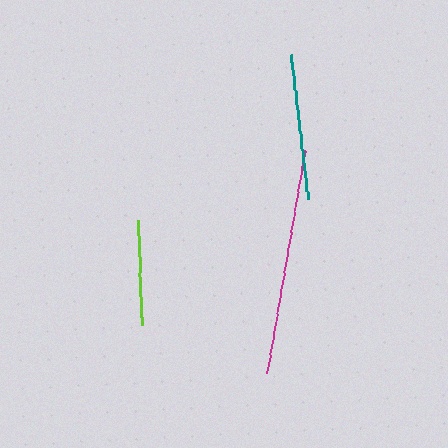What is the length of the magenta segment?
The magenta segment is approximately 226 pixels long.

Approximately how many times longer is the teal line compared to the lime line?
The teal line is approximately 1.4 times the length of the lime line.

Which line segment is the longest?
The magenta line is the longest at approximately 226 pixels.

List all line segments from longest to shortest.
From longest to shortest: magenta, teal, lime.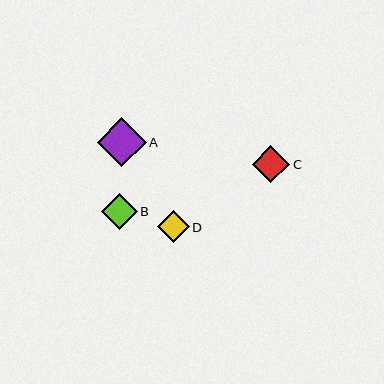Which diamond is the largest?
Diamond A is the largest with a size of approximately 49 pixels.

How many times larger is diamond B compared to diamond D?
Diamond B is approximately 1.1 times the size of diamond D.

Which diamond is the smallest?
Diamond D is the smallest with a size of approximately 32 pixels.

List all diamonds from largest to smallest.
From largest to smallest: A, C, B, D.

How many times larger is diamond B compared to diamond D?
Diamond B is approximately 1.1 times the size of diamond D.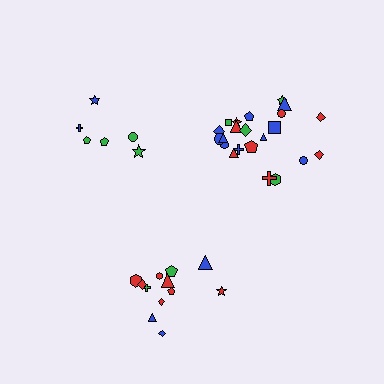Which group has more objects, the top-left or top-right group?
The top-right group.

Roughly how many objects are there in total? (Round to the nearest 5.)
Roughly 40 objects in total.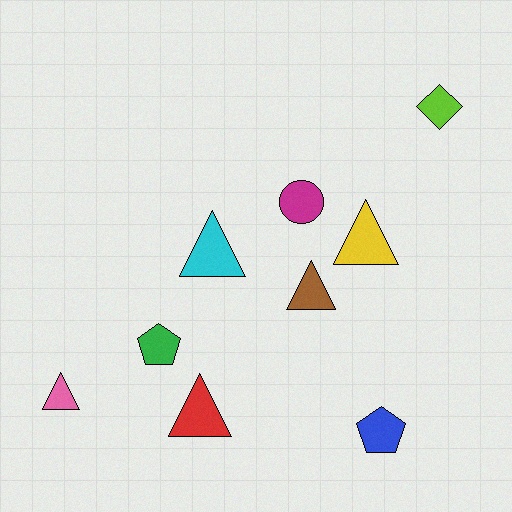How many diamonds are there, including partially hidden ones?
There is 1 diamond.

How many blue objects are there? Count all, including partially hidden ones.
There is 1 blue object.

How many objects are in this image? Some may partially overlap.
There are 9 objects.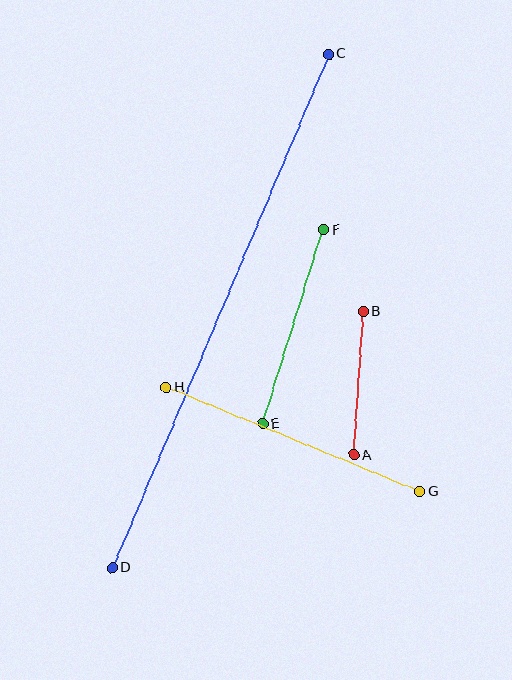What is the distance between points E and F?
The distance is approximately 203 pixels.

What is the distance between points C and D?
The distance is approximately 558 pixels.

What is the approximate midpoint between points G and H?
The midpoint is at approximately (293, 439) pixels.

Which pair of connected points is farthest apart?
Points C and D are farthest apart.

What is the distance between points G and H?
The distance is approximately 274 pixels.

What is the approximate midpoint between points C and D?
The midpoint is at approximately (220, 311) pixels.